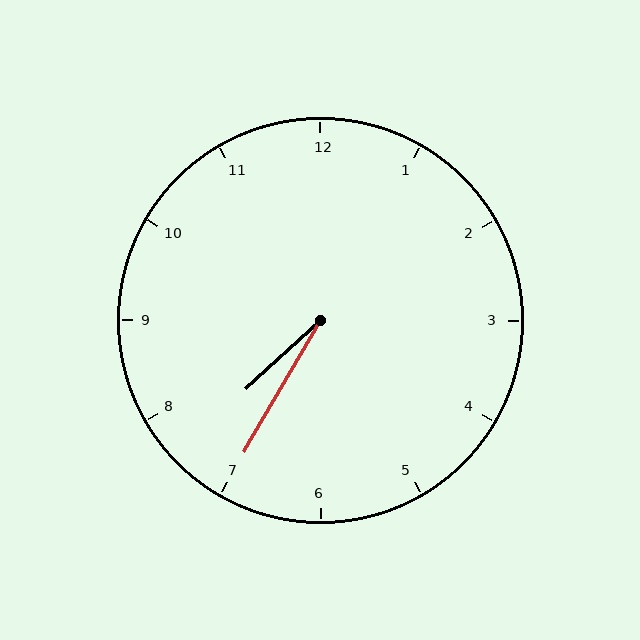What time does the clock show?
7:35.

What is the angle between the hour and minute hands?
Approximately 18 degrees.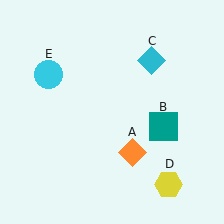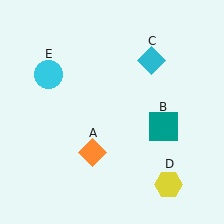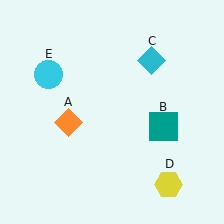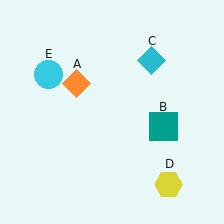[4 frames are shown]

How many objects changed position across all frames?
1 object changed position: orange diamond (object A).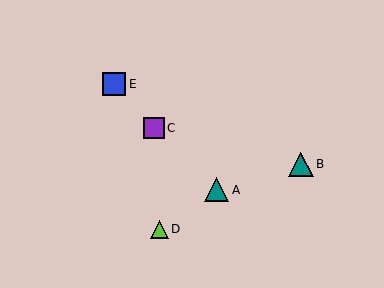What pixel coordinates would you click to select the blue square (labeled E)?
Click at (114, 84) to select the blue square E.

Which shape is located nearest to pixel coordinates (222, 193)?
The teal triangle (labeled A) at (217, 190) is nearest to that location.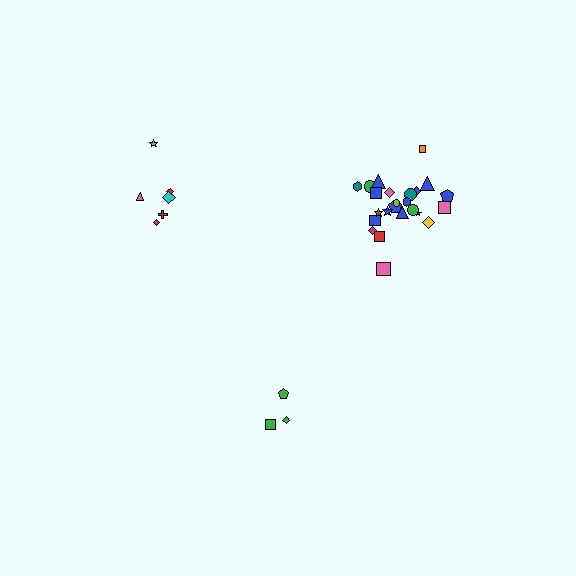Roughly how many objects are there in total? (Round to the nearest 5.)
Roughly 35 objects in total.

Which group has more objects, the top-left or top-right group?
The top-right group.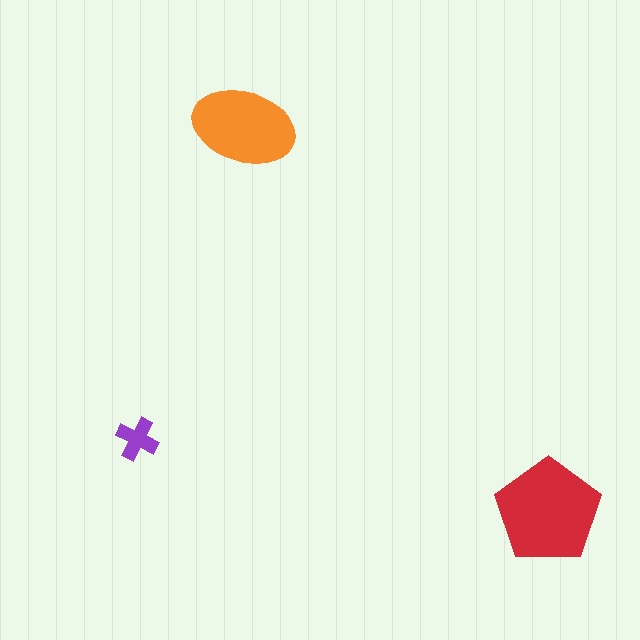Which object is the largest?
The red pentagon.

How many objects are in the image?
There are 3 objects in the image.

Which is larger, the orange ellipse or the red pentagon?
The red pentagon.